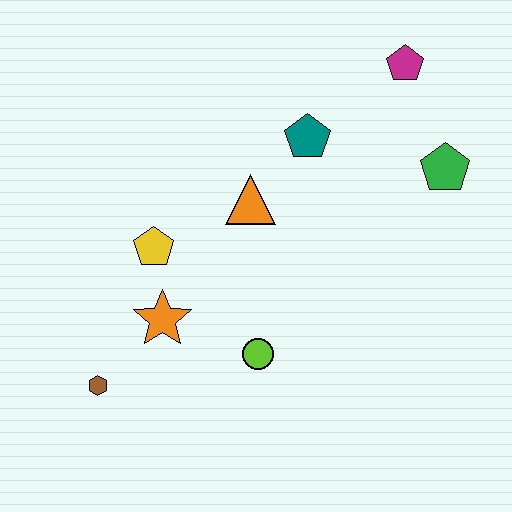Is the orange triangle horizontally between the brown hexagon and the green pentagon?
Yes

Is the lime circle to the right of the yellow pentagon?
Yes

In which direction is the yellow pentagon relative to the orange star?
The yellow pentagon is above the orange star.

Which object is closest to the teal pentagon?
The orange triangle is closest to the teal pentagon.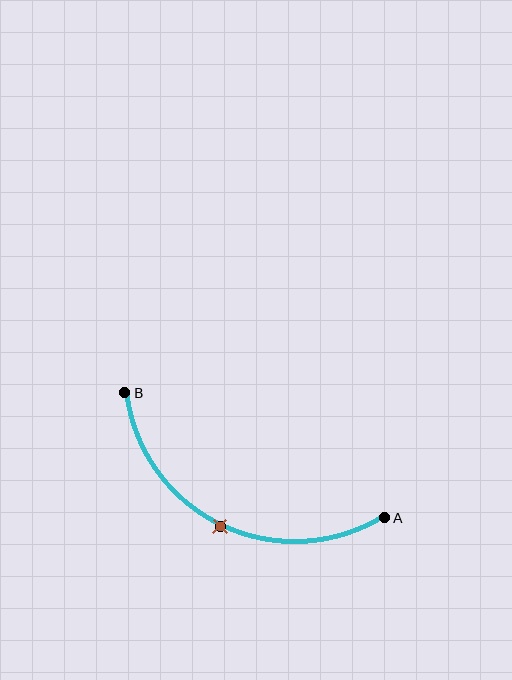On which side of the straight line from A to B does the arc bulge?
The arc bulges below the straight line connecting A and B.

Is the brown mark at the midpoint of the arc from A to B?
Yes. The brown mark lies on the arc at equal arc-length from both A and B — it is the arc midpoint.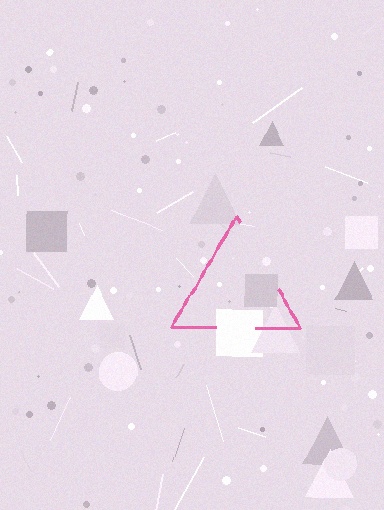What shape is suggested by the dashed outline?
The dashed outline suggests a triangle.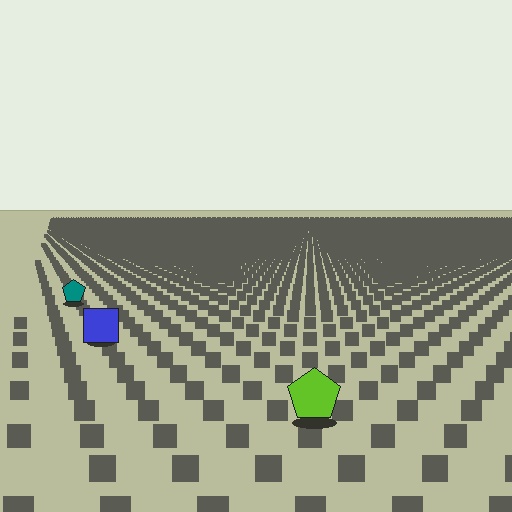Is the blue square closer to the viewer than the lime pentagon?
No. The lime pentagon is closer — you can tell from the texture gradient: the ground texture is coarser near it.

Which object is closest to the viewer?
The lime pentagon is closest. The texture marks near it are larger and more spread out.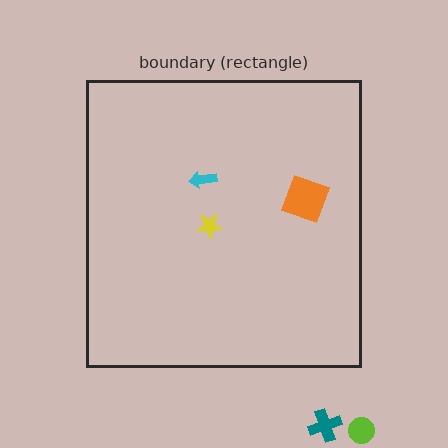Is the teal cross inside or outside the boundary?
Outside.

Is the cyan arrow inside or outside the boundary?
Inside.